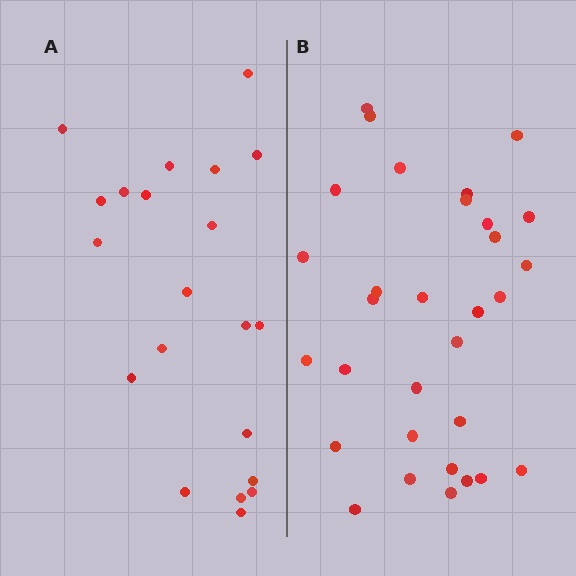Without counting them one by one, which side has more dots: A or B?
Region B (the right region) has more dots.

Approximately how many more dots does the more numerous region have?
Region B has roughly 10 or so more dots than region A.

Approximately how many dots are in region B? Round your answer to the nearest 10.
About 30 dots. (The exact count is 31, which rounds to 30.)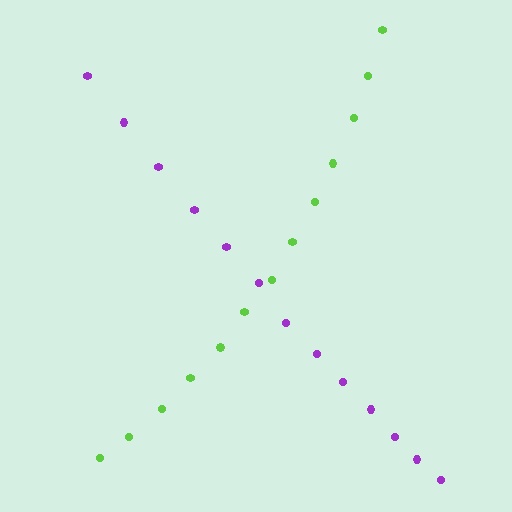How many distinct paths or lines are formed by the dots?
There are 2 distinct paths.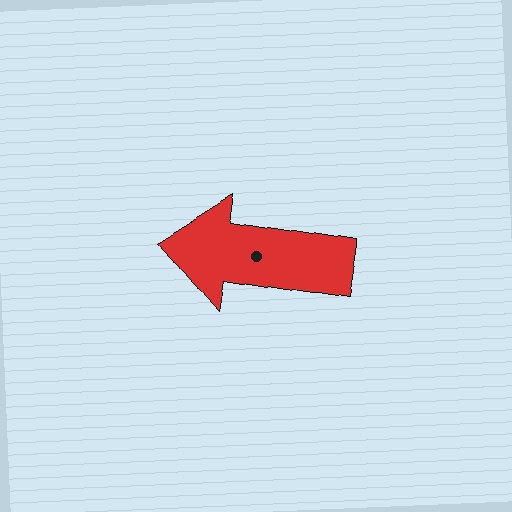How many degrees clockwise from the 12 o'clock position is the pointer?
Approximately 279 degrees.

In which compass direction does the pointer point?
West.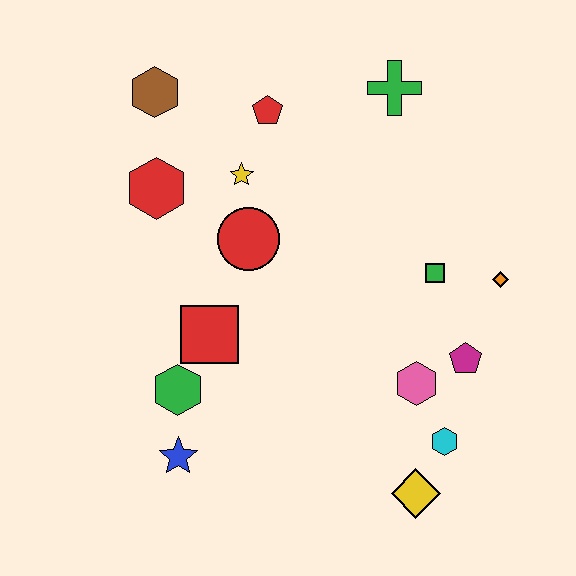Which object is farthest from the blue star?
The green cross is farthest from the blue star.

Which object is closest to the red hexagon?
The yellow star is closest to the red hexagon.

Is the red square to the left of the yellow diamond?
Yes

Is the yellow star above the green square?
Yes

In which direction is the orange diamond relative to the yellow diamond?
The orange diamond is above the yellow diamond.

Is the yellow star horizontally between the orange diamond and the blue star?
Yes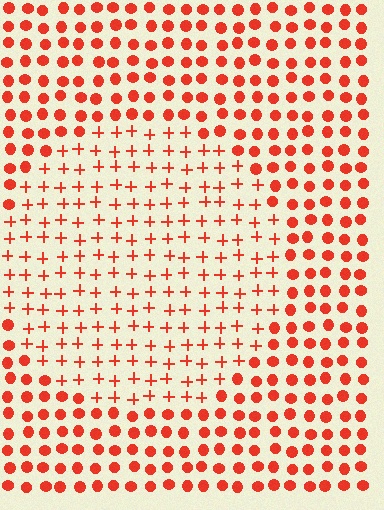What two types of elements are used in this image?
The image uses plus signs inside the circle region and circles outside it.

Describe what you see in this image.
The image is filled with small red elements arranged in a uniform grid. A circle-shaped region contains plus signs, while the surrounding area contains circles. The boundary is defined purely by the change in element shape.